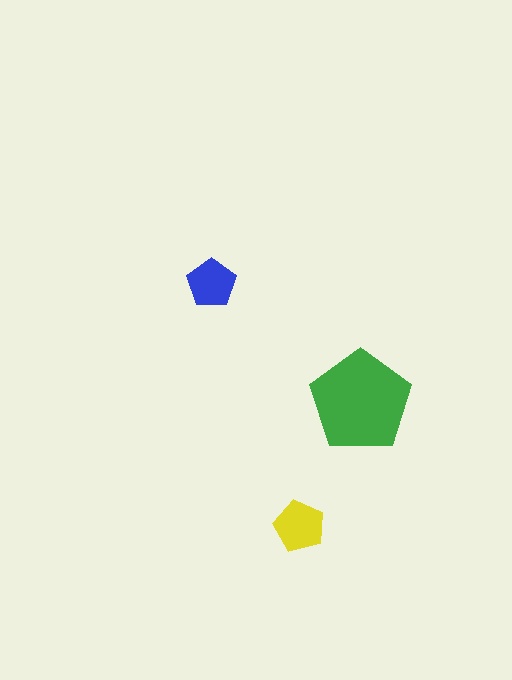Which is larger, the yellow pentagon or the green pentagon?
The green one.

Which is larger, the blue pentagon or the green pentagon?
The green one.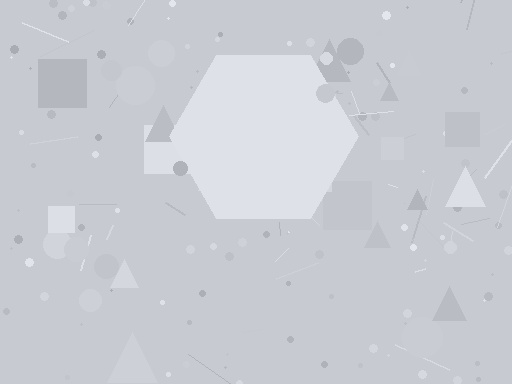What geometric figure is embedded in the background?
A hexagon is embedded in the background.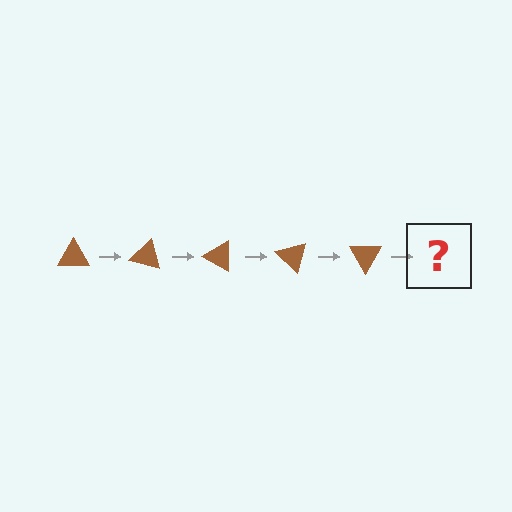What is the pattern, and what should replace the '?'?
The pattern is that the triangle rotates 15 degrees each step. The '?' should be a brown triangle rotated 75 degrees.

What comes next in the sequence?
The next element should be a brown triangle rotated 75 degrees.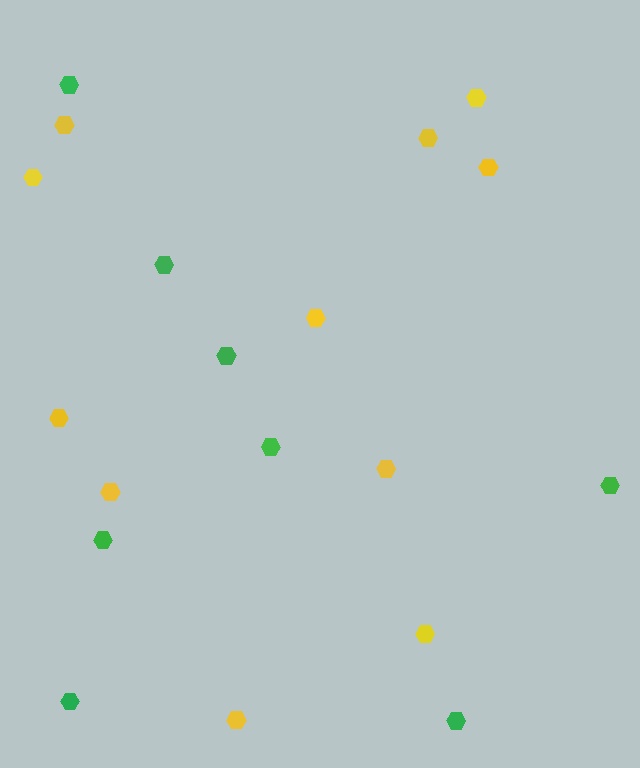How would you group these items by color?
There are 2 groups: one group of yellow hexagons (11) and one group of green hexagons (8).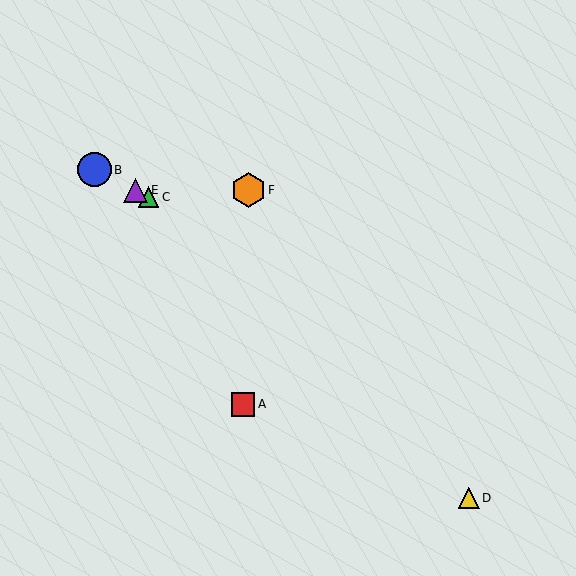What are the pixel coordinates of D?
Object D is at (469, 498).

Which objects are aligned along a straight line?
Objects B, C, E are aligned along a straight line.